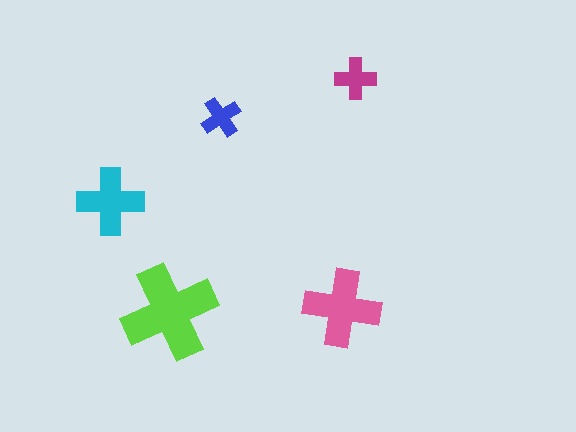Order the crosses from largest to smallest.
the lime one, the pink one, the cyan one, the magenta one, the blue one.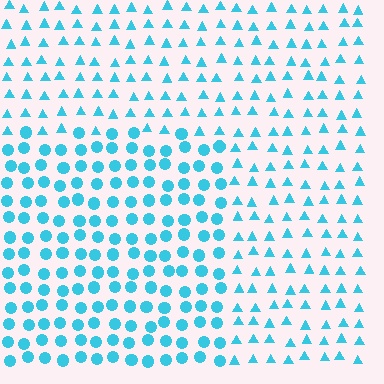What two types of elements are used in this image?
The image uses circles inside the rectangle region and triangles outside it.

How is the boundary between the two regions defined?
The boundary is defined by a change in element shape: circles inside vs. triangles outside. All elements share the same color and spacing.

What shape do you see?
I see a rectangle.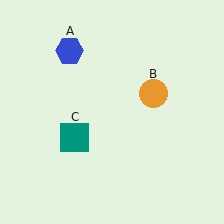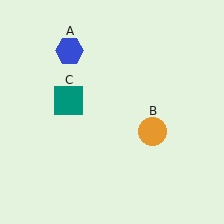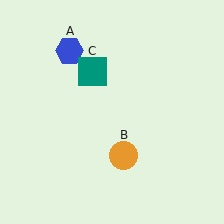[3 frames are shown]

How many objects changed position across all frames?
2 objects changed position: orange circle (object B), teal square (object C).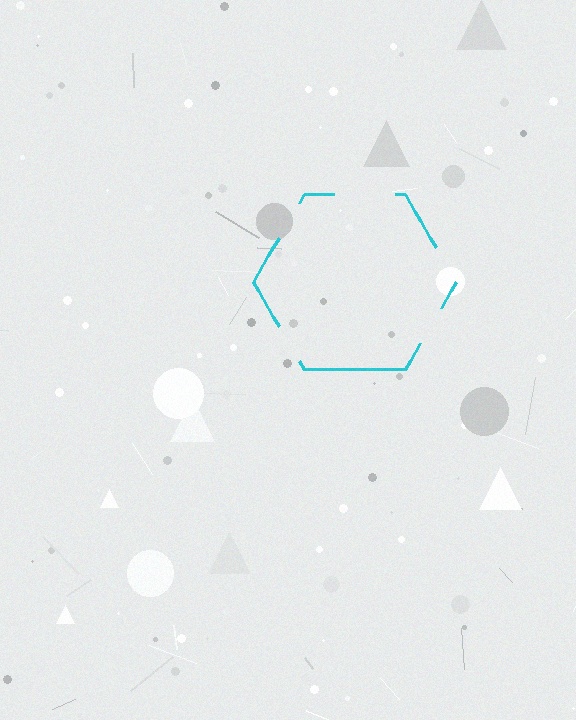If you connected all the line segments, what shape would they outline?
They would outline a hexagon.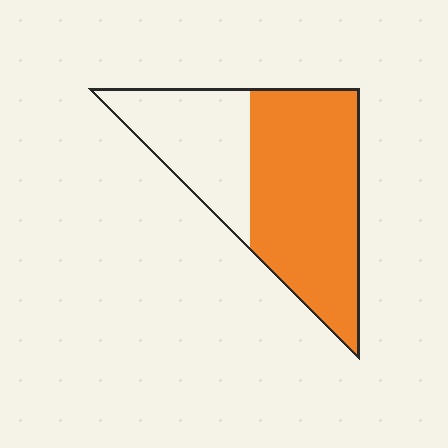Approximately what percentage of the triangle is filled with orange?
Approximately 65%.